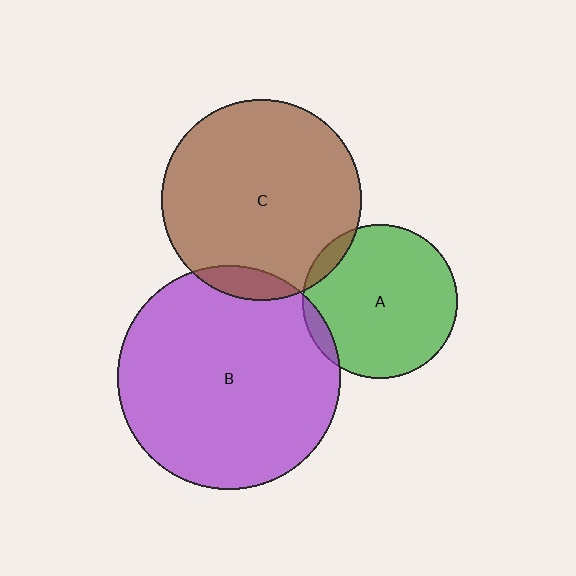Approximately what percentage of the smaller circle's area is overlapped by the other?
Approximately 10%.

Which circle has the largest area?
Circle B (purple).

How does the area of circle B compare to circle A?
Approximately 2.1 times.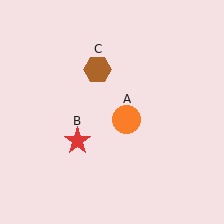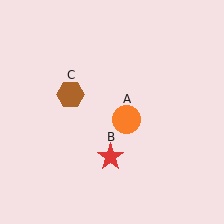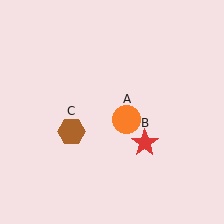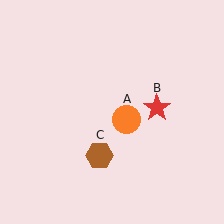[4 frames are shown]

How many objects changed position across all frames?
2 objects changed position: red star (object B), brown hexagon (object C).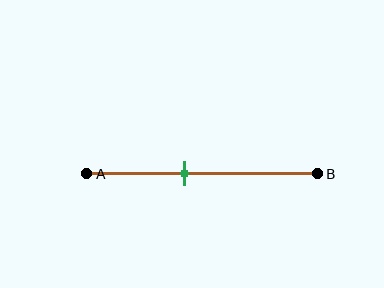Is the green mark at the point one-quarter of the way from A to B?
No, the mark is at about 40% from A, not at the 25% one-quarter point.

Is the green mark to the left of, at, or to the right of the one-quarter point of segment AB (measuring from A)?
The green mark is to the right of the one-quarter point of segment AB.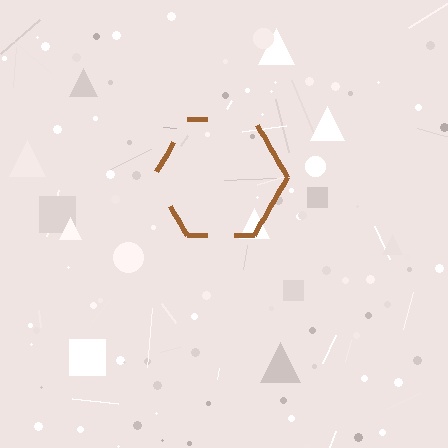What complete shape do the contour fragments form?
The contour fragments form a hexagon.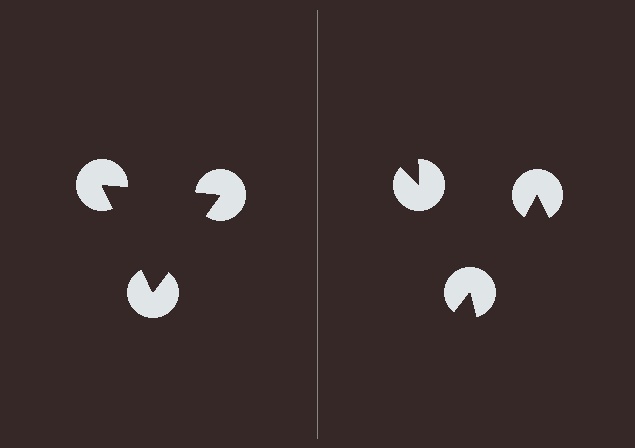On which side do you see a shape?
An illusory triangle appears on the left side. On the right side the wedge cuts are rotated, so no coherent shape forms.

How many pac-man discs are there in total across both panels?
6 — 3 on each side.